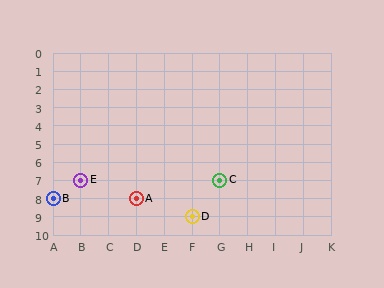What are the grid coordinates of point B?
Point B is at grid coordinates (A, 8).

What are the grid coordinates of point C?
Point C is at grid coordinates (G, 7).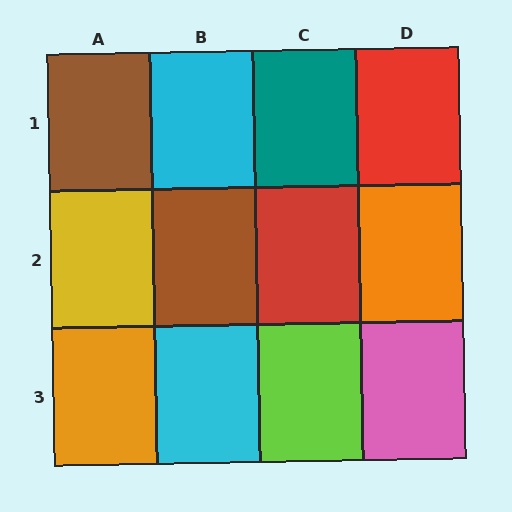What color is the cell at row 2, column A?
Yellow.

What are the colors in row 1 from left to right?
Brown, cyan, teal, red.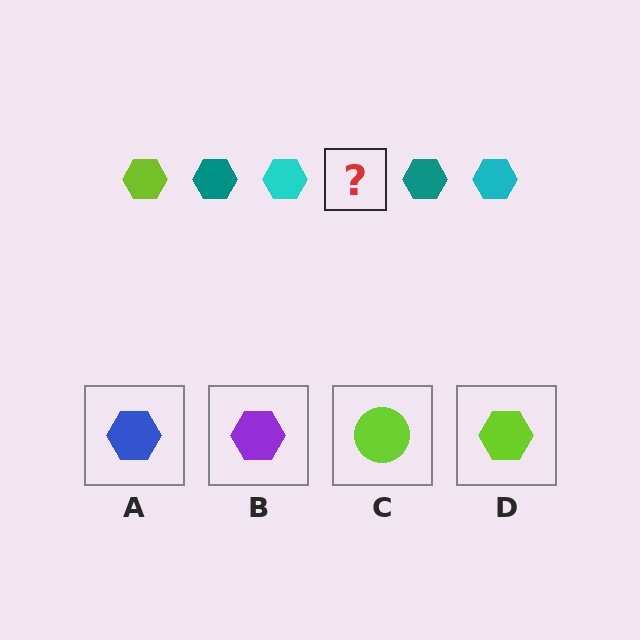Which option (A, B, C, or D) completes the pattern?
D.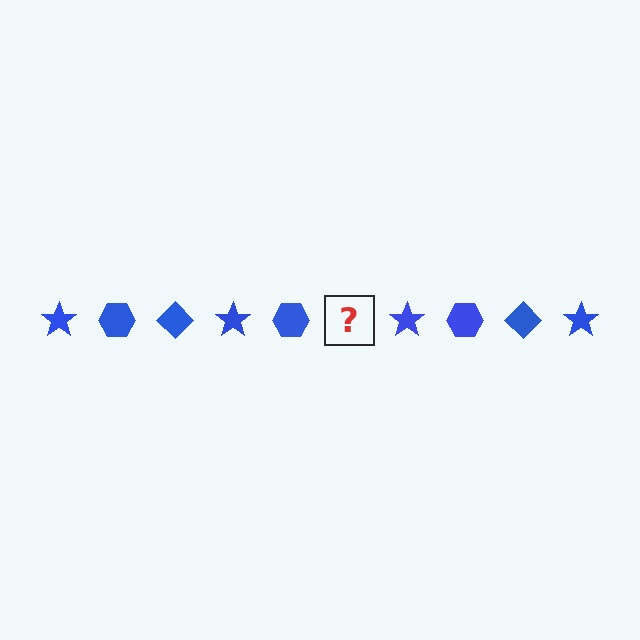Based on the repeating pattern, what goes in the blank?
The blank should be a blue diamond.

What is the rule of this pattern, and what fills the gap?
The rule is that the pattern cycles through star, hexagon, diamond shapes in blue. The gap should be filled with a blue diamond.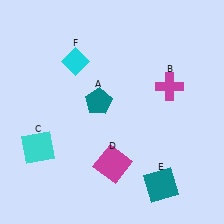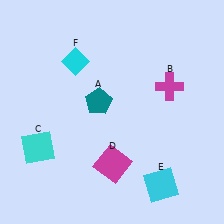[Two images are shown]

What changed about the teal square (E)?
In Image 1, E is teal. In Image 2, it changed to cyan.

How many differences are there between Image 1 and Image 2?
There is 1 difference between the two images.